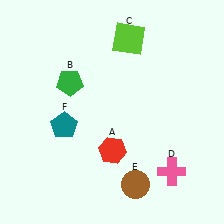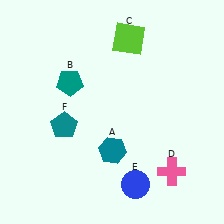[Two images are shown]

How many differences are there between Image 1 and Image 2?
There are 3 differences between the two images.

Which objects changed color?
A changed from red to teal. B changed from green to teal. E changed from brown to blue.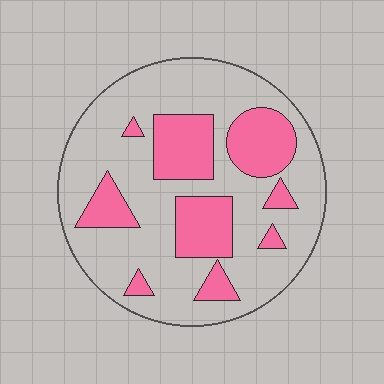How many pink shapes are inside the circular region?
9.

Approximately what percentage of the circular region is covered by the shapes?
Approximately 30%.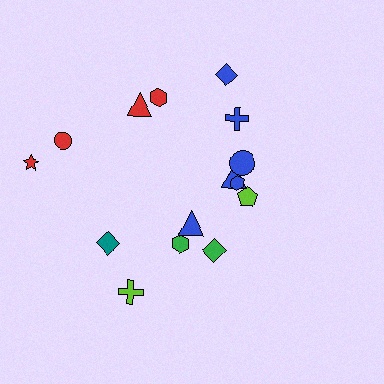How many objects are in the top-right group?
There are 6 objects.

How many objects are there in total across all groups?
There are 15 objects.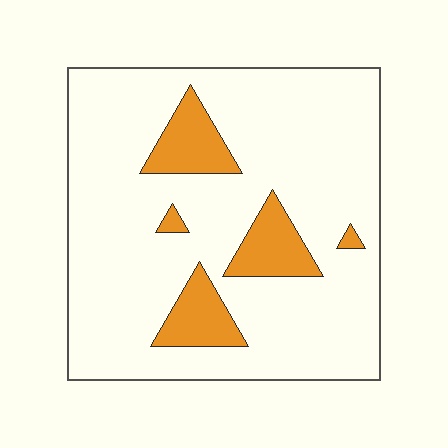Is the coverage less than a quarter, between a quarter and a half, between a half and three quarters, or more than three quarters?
Less than a quarter.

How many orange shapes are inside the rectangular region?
5.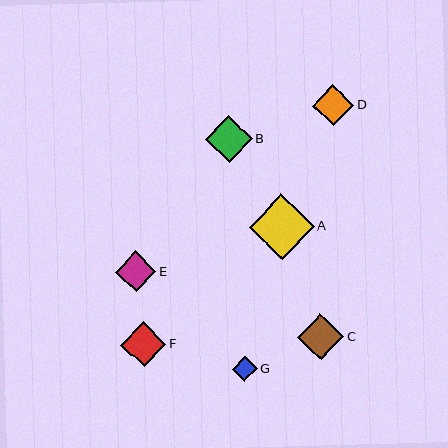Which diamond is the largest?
Diamond A is the largest with a size of approximately 65 pixels.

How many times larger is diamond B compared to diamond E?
Diamond B is approximately 1.2 times the size of diamond E.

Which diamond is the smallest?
Diamond G is the smallest with a size of approximately 25 pixels.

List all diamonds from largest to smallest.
From largest to smallest: A, B, C, F, D, E, G.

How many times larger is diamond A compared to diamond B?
Diamond A is approximately 1.4 times the size of diamond B.